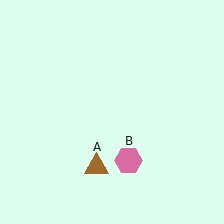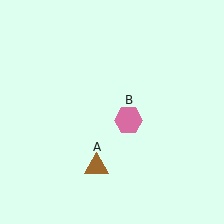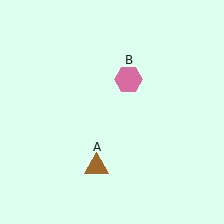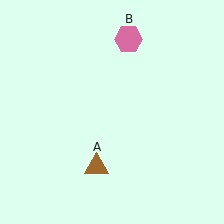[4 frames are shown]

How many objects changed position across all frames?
1 object changed position: pink hexagon (object B).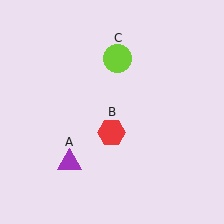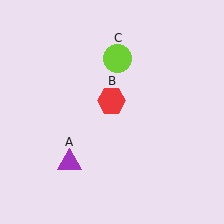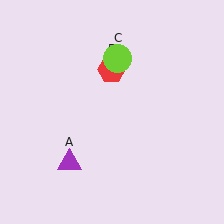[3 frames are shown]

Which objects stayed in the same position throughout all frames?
Purple triangle (object A) and lime circle (object C) remained stationary.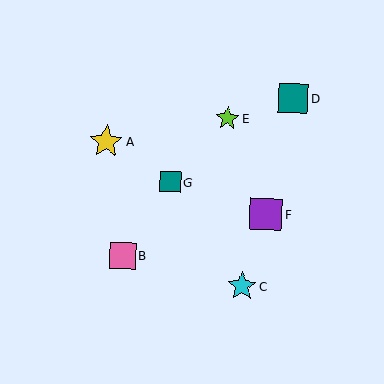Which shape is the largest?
The yellow star (labeled A) is the largest.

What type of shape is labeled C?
Shape C is a cyan star.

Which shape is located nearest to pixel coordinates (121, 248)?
The pink square (labeled B) at (122, 255) is nearest to that location.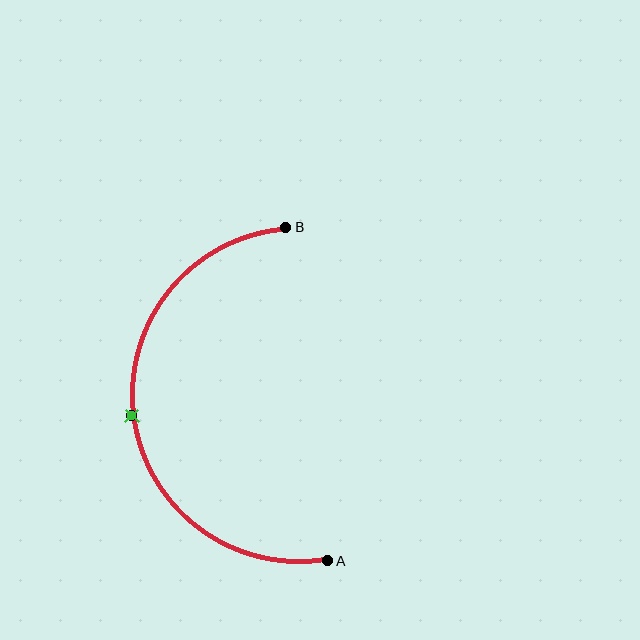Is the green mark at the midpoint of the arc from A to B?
Yes. The green mark lies on the arc at equal arc-length from both A and B — it is the arc midpoint.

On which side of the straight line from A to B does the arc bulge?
The arc bulges to the left of the straight line connecting A and B.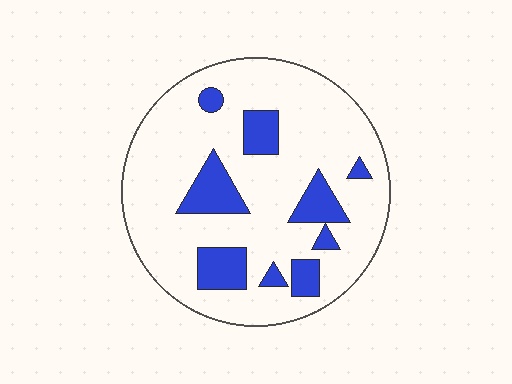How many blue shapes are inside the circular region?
9.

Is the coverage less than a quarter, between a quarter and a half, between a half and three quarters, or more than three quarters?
Less than a quarter.